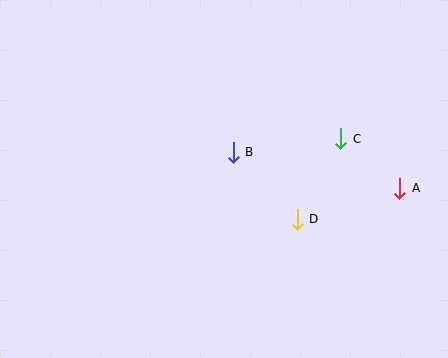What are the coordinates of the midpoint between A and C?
The midpoint between A and C is at (370, 163).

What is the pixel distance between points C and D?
The distance between C and D is 92 pixels.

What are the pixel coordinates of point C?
Point C is at (341, 139).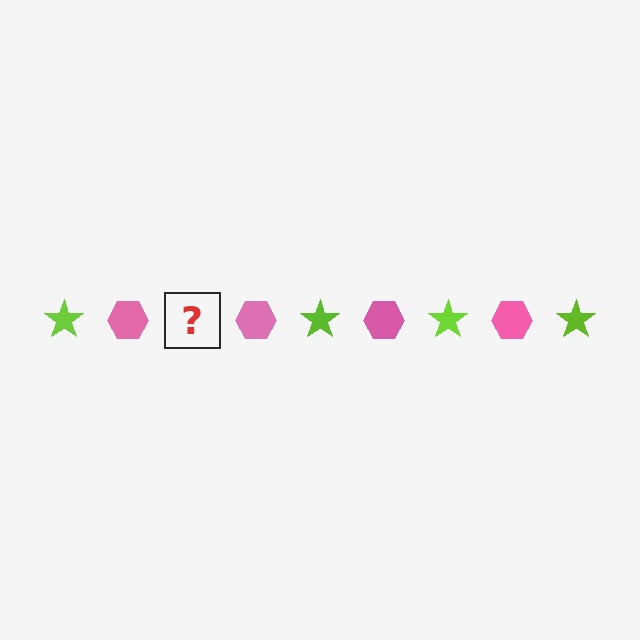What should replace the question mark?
The question mark should be replaced with a lime star.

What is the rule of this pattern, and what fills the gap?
The rule is that the pattern alternates between lime star and pink hexagon. The gap should be filled with a lime star.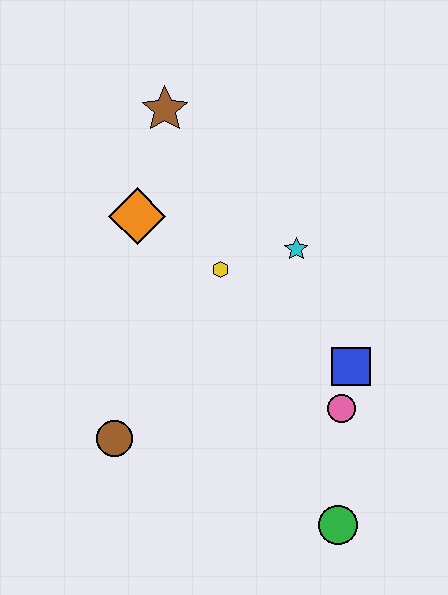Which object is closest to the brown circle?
The yellow hexagon is closest to the brown circle.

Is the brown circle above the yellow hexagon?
No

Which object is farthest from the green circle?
The brown star is farthest from the green circle.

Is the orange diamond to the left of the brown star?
Yes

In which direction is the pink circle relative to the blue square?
The pink circle is below the blue square.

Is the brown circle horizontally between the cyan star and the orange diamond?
No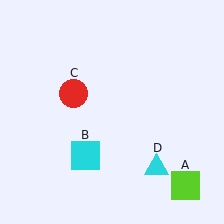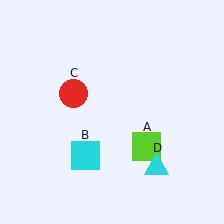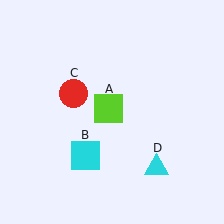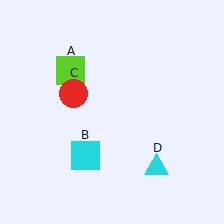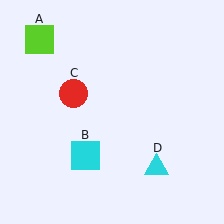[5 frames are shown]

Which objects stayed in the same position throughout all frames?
Cyan square (object B) and red circle (object C) and cyan triangle (object D) remained stationary.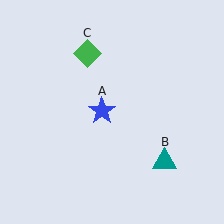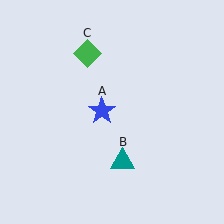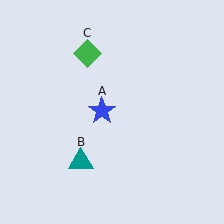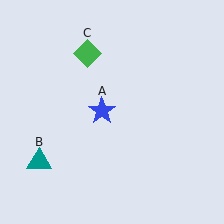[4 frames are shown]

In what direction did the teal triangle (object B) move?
The teal triangle (object B) moved left.